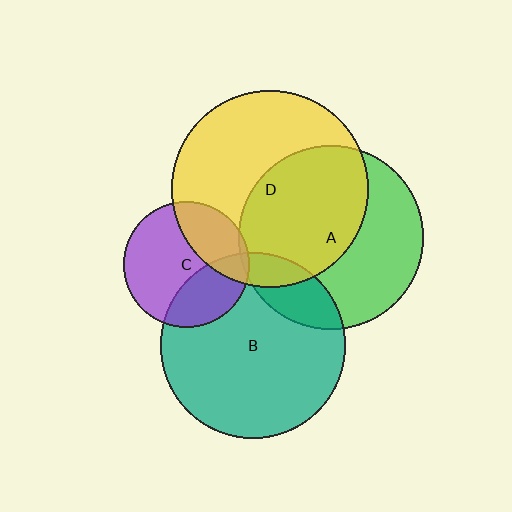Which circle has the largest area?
Circle D (yellow).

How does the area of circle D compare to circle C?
Approximately 2.4 times.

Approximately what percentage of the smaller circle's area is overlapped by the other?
Approximately 15%.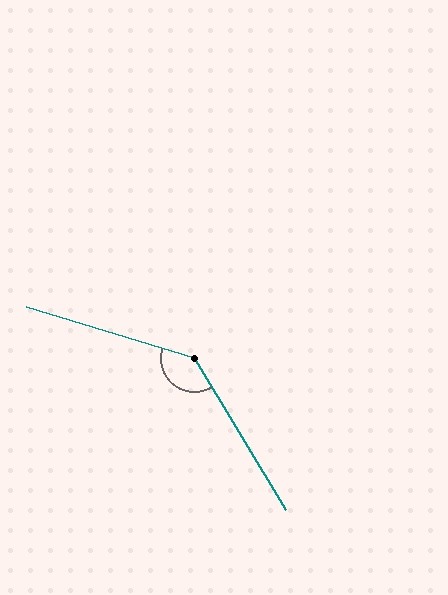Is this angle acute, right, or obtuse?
It is obtuse.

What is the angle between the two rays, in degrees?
Approximately 138 degrees.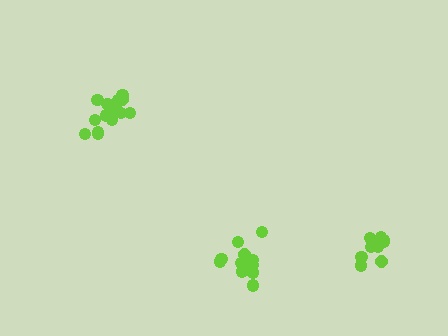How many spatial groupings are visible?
There are 3 spatial groupings.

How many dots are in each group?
Group 1: 15 dots, Group 2: 10 dots, Group 3: 15 dots (40 total).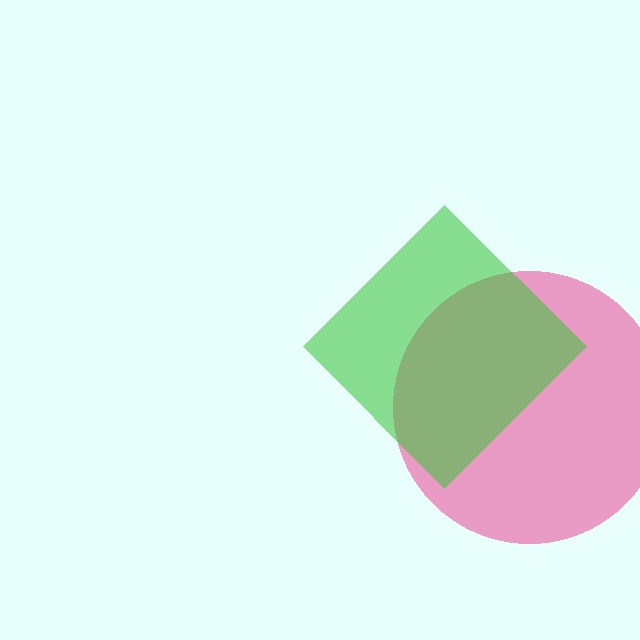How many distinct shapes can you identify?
There are 2 distinct shapes: a pink circle, a green diamond.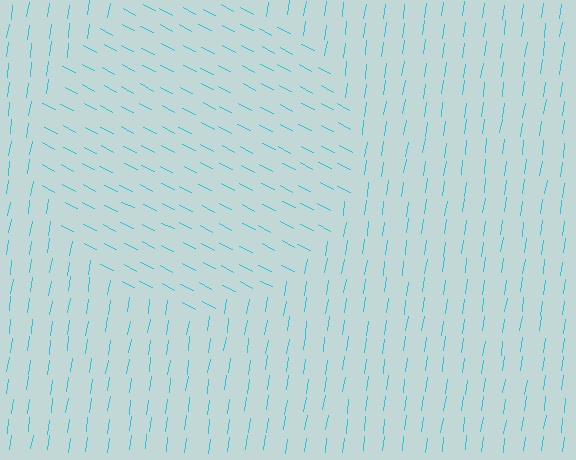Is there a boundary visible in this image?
Yes, there is a texture boundary formed by a change in line orientation.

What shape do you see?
I see a circle.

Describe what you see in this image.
The image is filled with small cyan line segments. A circle region in the image has lines oriented differently from the surrounding lines, creating a visible texture boundary.